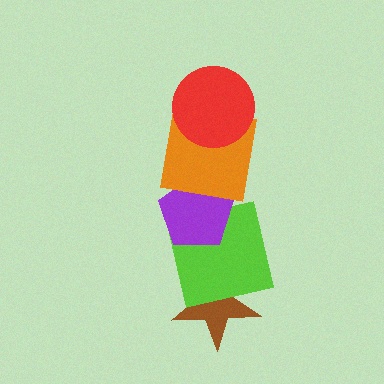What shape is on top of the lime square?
The purple pentagon is on top of the lime square.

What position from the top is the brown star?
The brown star is 5th from the top.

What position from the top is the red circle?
The red circle is 1st from the top.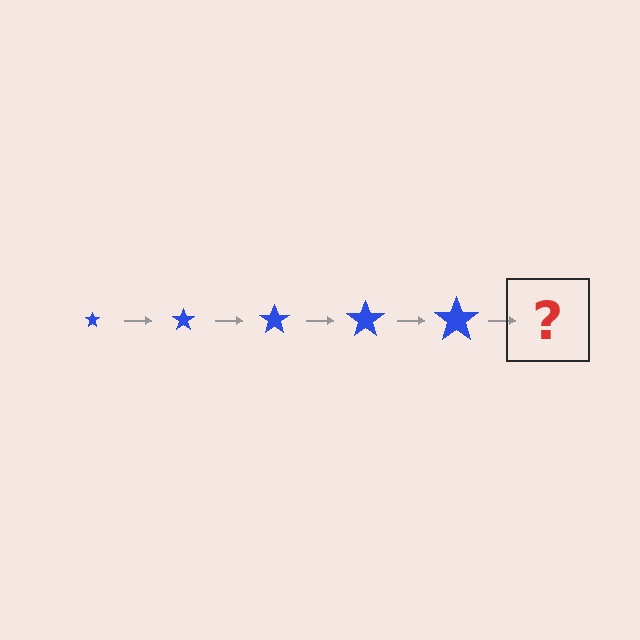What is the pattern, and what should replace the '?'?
The pattern is that the star gets progressively larger each step. The '?' should be a blue star, larger than the previous one.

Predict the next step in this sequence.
The next step is a blue star, larger than the previous one.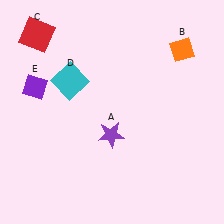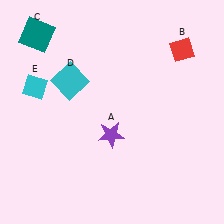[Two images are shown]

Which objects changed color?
B changed from orange to red. C changed from red to teal. E changed from purple to cyan.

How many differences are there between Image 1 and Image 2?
There are 3 differences between the two images.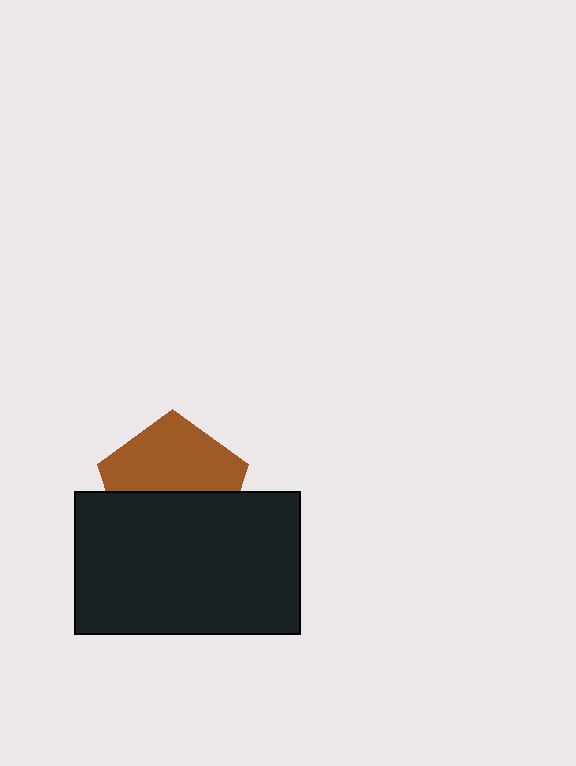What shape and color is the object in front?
The object in front is a black rectangle.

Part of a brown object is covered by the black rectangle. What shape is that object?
It is a pentagon.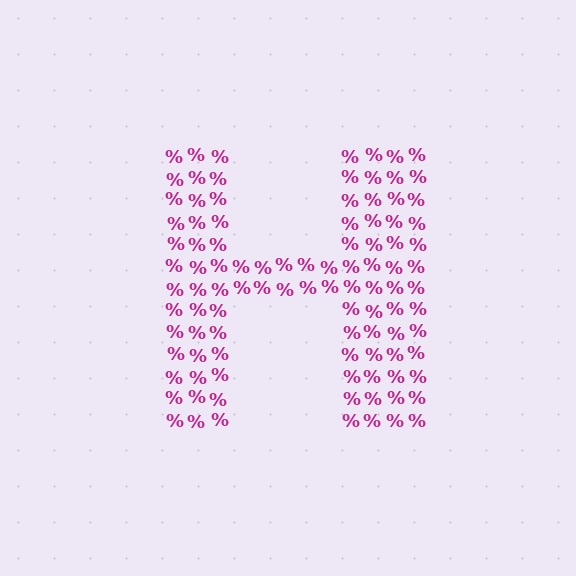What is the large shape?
The large shape is the letter H.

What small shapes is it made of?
It is made of small percent signs.